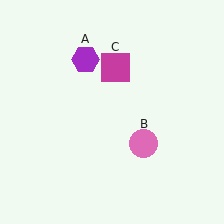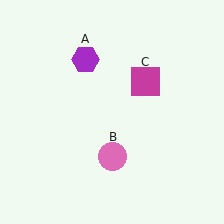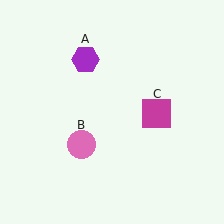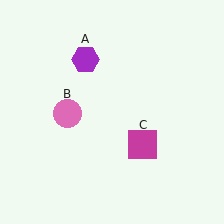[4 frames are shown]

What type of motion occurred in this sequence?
The pink circle (object B), magenta square (object C) rotated clockwise around the center of the scene.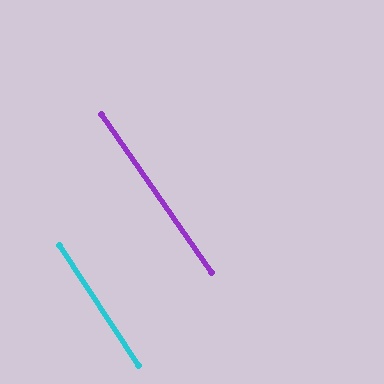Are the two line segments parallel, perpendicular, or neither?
Parallel — their directions differ by only 1.5°.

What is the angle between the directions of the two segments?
Approximately 2 degrees.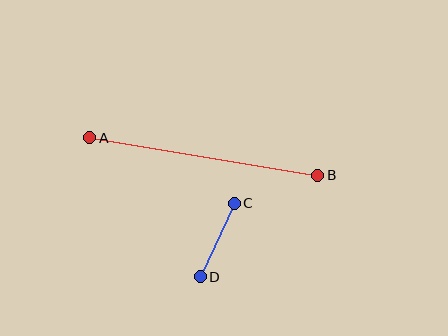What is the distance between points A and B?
The distance is approximately 231 pixels.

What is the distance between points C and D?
The distance is approximately 81 pixels.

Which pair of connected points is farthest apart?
Points A and B are farthest apart.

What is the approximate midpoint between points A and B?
The midpoint is at approximately (204, 157) pixels.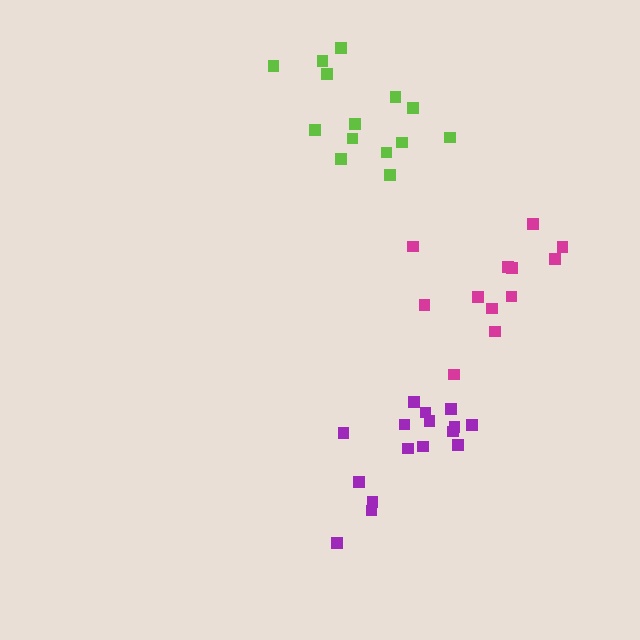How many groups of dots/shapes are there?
There are 3 groups.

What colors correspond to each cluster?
The clusters are colored: magenta, purple, lime.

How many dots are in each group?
Group 1: 12 dots, Group 2: 16 dots, Group 3: 14 dots (42 total).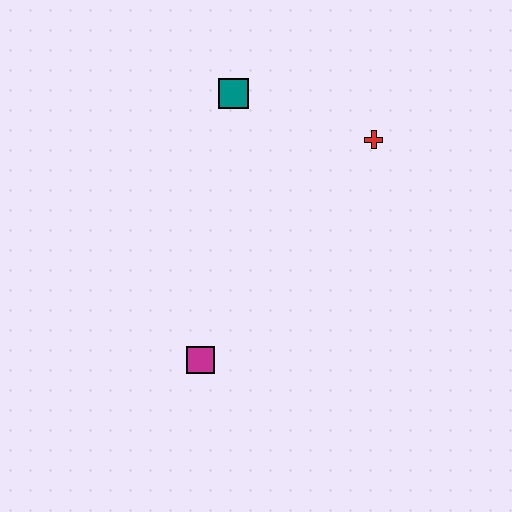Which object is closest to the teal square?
The red cross is closest to the teal square.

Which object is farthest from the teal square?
The magenta square is farthest from the teal square.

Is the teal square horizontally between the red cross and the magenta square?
Yes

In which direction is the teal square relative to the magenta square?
The teal square is above the magenta square.